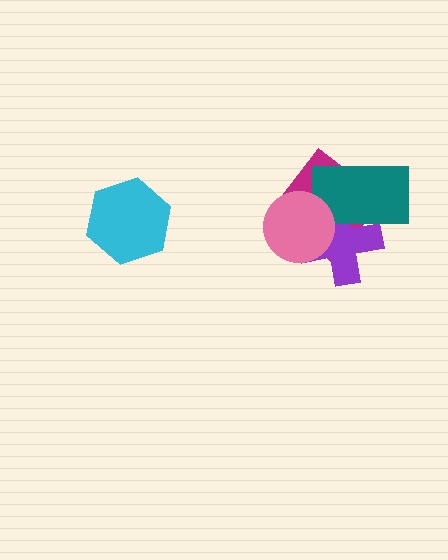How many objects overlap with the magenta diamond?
3 objects overlap with the magenta diamond.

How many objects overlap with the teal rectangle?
3 objects overlap with the teal rectangle.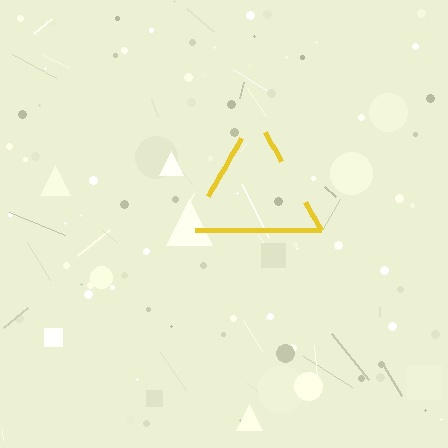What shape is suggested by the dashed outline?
The dashed outline suggests a triangle.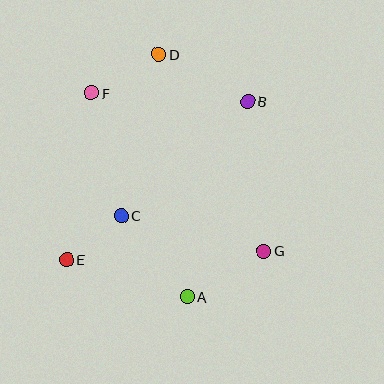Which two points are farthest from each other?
Points A and D are farthest from each other.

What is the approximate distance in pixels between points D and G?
The distance between D and G is approximately 223 pixels.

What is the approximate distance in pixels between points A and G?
The distance between A and G is approximately 89 pixels.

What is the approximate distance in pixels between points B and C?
The distance between B and C is approximately 171 pixels.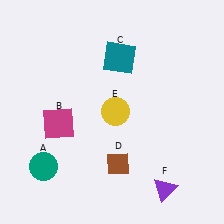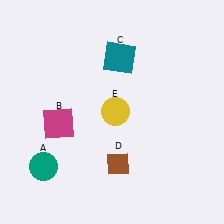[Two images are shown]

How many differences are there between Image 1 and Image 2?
There is 1 difference between the two images.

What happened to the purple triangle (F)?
The purple triangle (F) was removed in Image 2. It was in the bottom-right area of Image 1.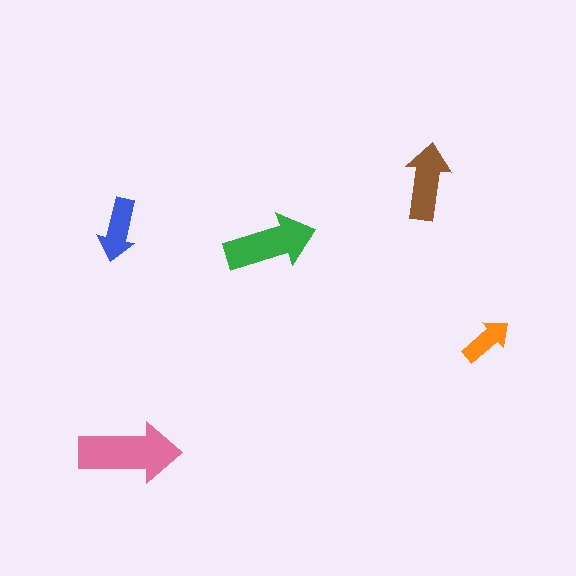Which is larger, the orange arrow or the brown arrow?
The brown one.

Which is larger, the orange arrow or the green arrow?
The green one.